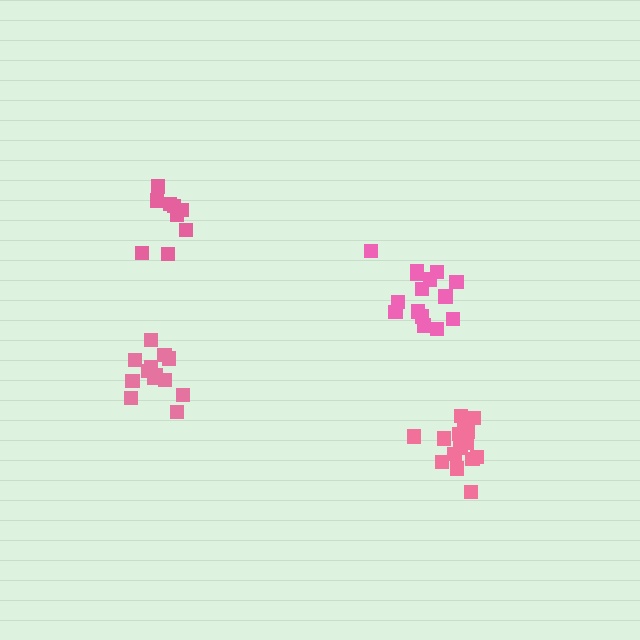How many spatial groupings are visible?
There are 4 spatial groupings.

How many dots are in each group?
Group 1: 15 dots, Group 2: 13 dots, Group 3: 9 dots, Group 4: 15 dots (52 total).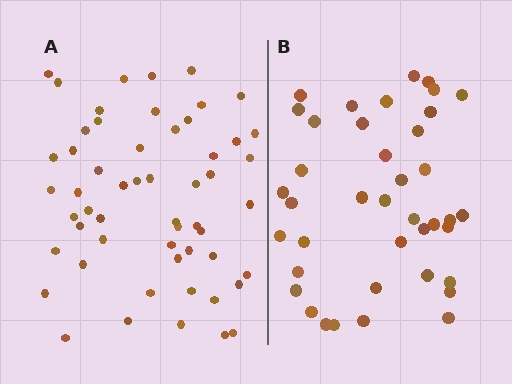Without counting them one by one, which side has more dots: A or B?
Region A (the left region) has more dots.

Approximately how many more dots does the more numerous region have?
Region A has approximately 15 more dots than region B.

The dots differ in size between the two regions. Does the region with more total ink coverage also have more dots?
No. Region B has more total ink coverage because its dots are larger, but region A actually contains more individual dots. Total area can be misleading — the number of items is what matters here.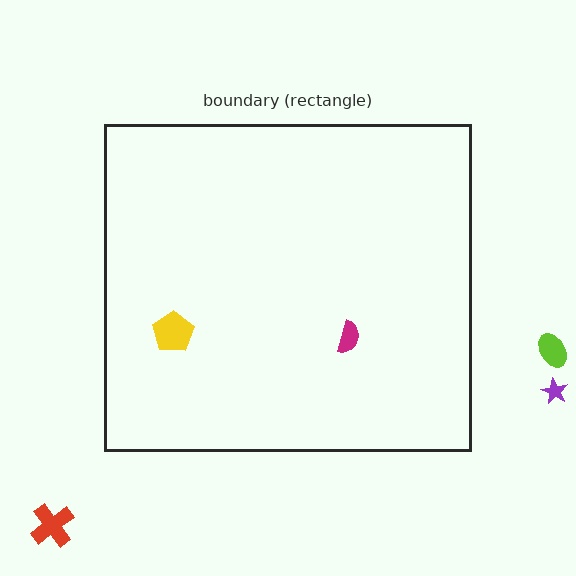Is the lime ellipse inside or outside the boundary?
Outside.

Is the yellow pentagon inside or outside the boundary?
Inside.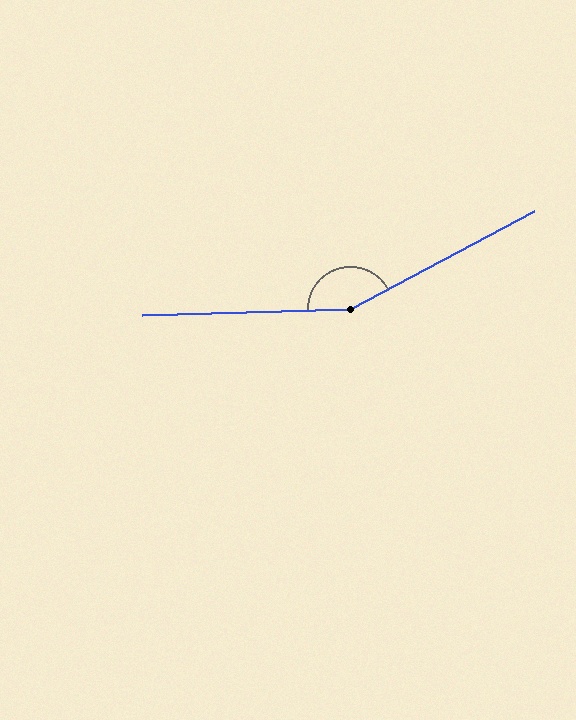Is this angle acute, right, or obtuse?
It is obtuse.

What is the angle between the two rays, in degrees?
Approximately 154 degrees.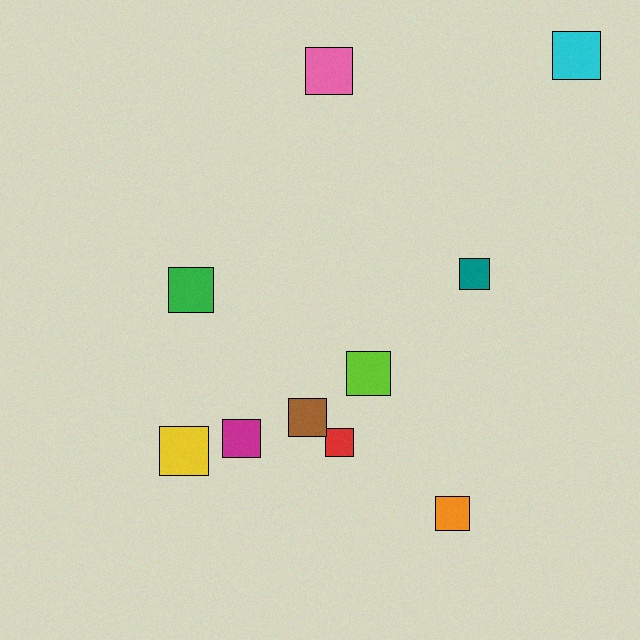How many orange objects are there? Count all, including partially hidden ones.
There is 1 orange object.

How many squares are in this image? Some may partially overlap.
There are 10 squares.